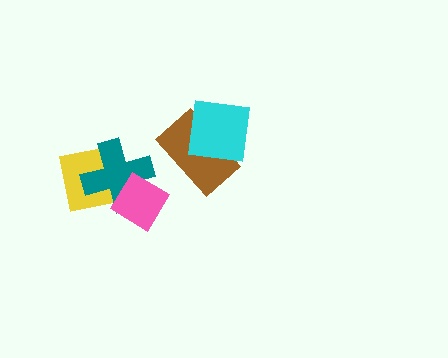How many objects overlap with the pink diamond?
1 object overlaps with the pink diamond.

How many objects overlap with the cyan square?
1 object overlaps with the cyan square.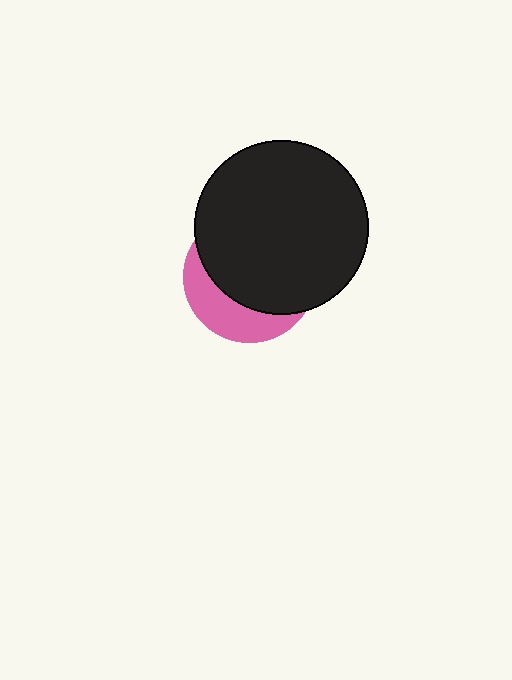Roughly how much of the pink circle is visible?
A small part of it is visible (roughly 32%).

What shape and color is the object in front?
The object in front is a black circle.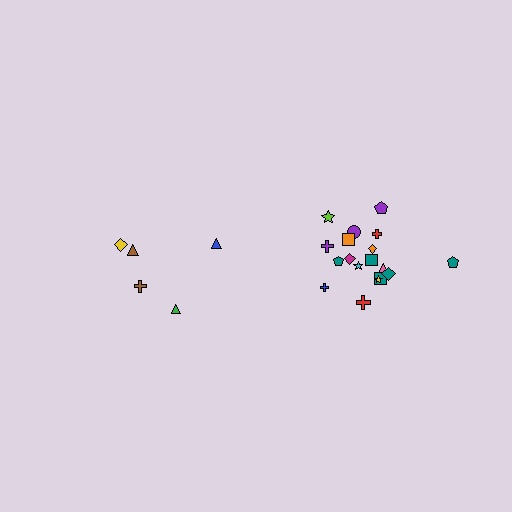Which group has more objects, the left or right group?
The right group.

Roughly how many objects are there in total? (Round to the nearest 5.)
Roughly 25 objects in total.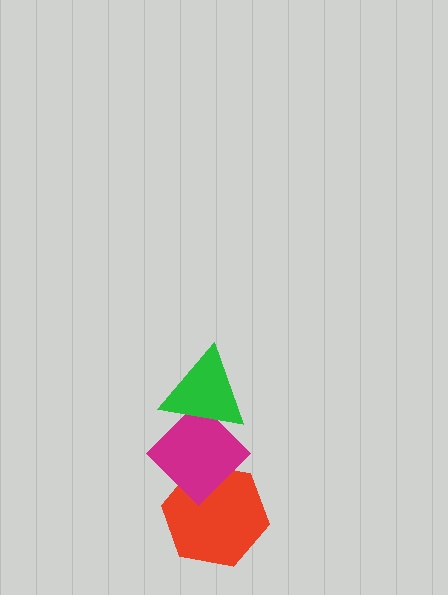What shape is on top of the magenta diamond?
The green triangle is on top of the magenta diamond.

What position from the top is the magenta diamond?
The magenta diamond is 2nd from the top.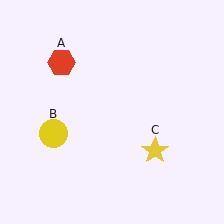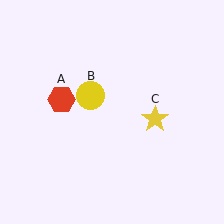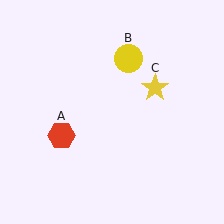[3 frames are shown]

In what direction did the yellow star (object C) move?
The yellow star (object C) moved up.